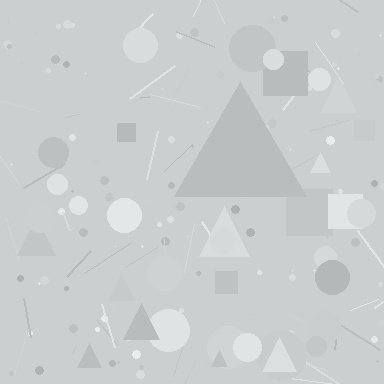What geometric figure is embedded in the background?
A triangle is embedded in the background.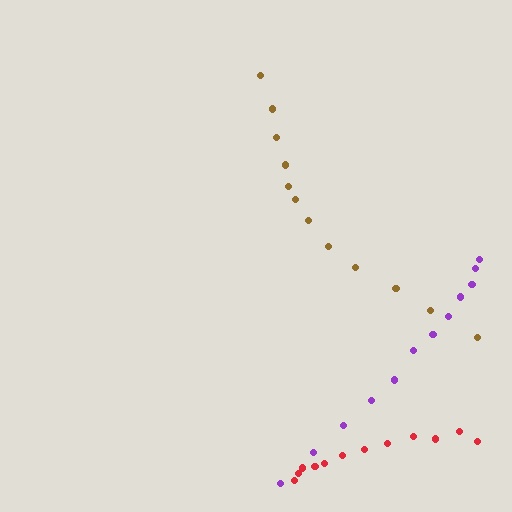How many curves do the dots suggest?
There are 3 distinct paths.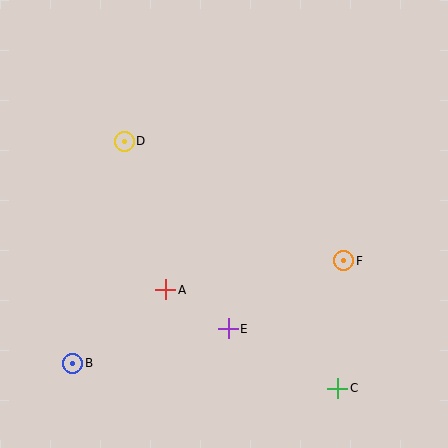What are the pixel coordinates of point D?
Point D is at (124, 141).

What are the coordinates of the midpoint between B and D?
The midpoint between B and D is at (98, 252).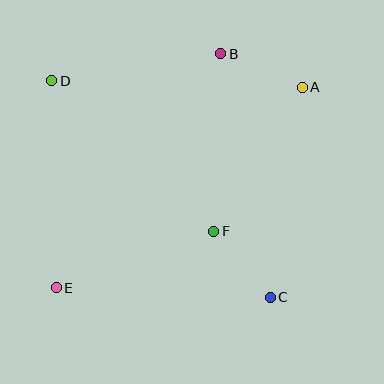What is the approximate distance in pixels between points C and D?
The distance between C and D is approximately 307 pixels.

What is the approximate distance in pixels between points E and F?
The distance between E and F is approximately 167 pixels.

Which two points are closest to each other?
Points C and F are closest to each other.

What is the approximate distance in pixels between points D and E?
The distance between D and E is approximately 207 pixels.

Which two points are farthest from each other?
Points A and E are farthest from each other.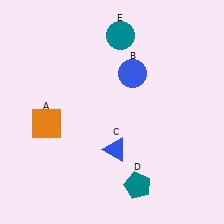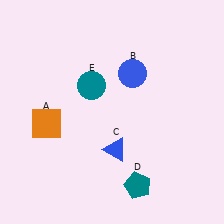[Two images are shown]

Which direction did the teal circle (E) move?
The teal circle (E) moved down.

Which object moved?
The teal circle (E) moved down.